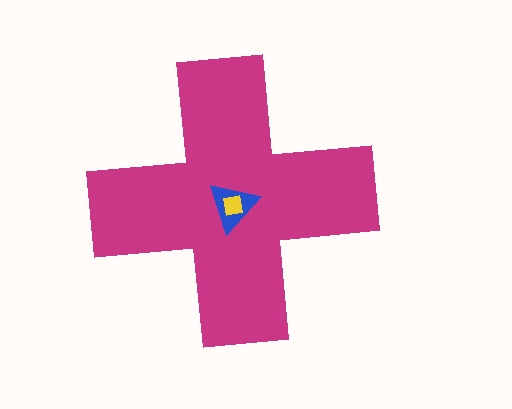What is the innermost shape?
The yellow square.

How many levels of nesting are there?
3.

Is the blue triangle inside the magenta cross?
Yes.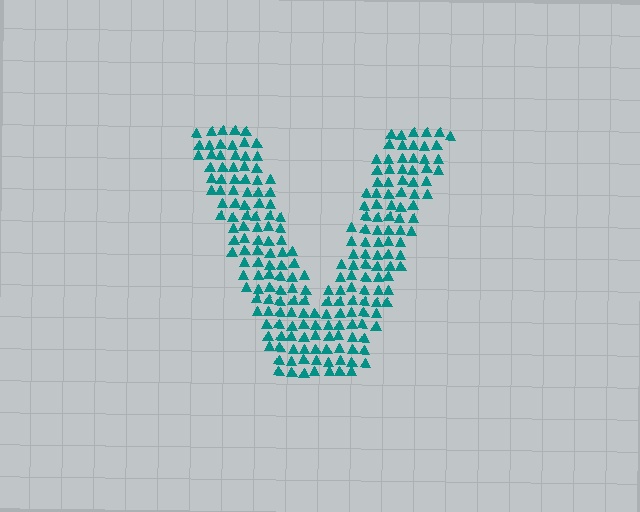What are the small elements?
The small elements are triangles.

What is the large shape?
The large shape is the letter V.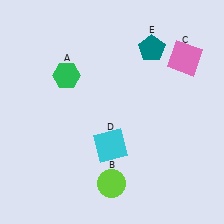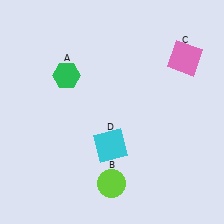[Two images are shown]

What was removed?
The teal pentagon (E) was removed in Image 2.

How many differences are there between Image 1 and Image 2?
There is 1 difference between the two images.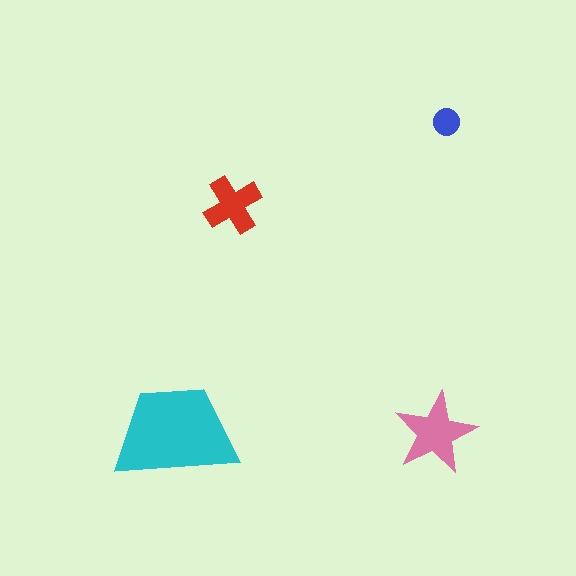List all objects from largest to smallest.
The cyan trapezoid, the pink star, the red cross, the blue circle.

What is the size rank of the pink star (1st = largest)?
2nd.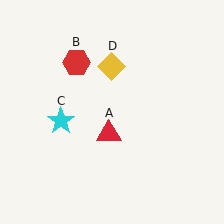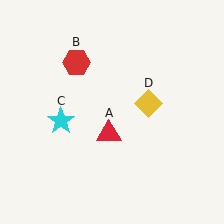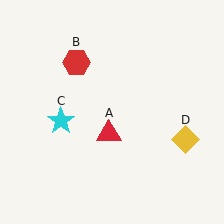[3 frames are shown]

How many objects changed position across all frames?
1 object changed position: yellow diamond (object D).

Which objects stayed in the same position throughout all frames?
Red triangle (object A) and red hexagon (object B) and cyan star (object C) remained stationary.